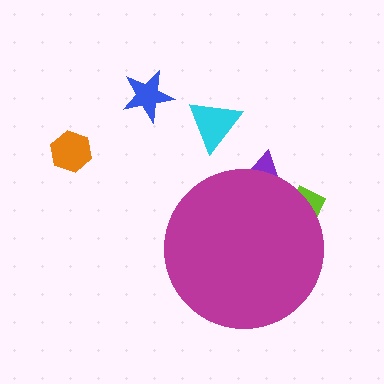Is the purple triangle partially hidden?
Yes, the purple triangle is partially hidden behind the magenta circle.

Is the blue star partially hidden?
No, the blue star is fully visible.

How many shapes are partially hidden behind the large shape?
2 shapes are partially hidden.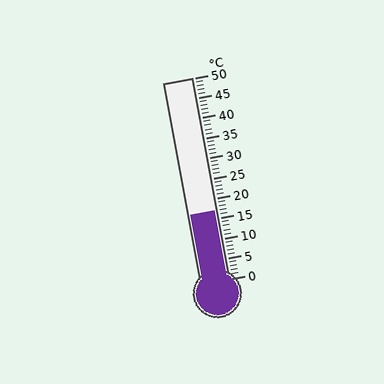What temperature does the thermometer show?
The thermometer shows approximately 17°C.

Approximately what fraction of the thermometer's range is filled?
The thermometer is filled to approximately 35% of its range.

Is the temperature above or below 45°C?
The temperature is below 45°C.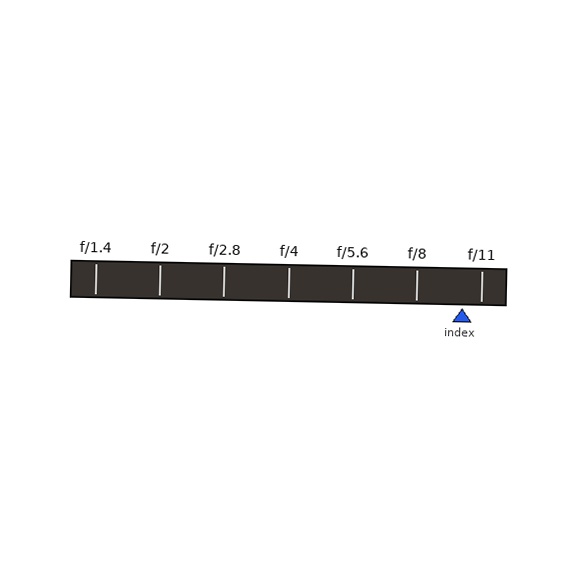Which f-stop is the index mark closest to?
The index mark is closest to f/11.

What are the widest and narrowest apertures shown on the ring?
The widest aperture shown is f/1.4 and the narrowest is f/11.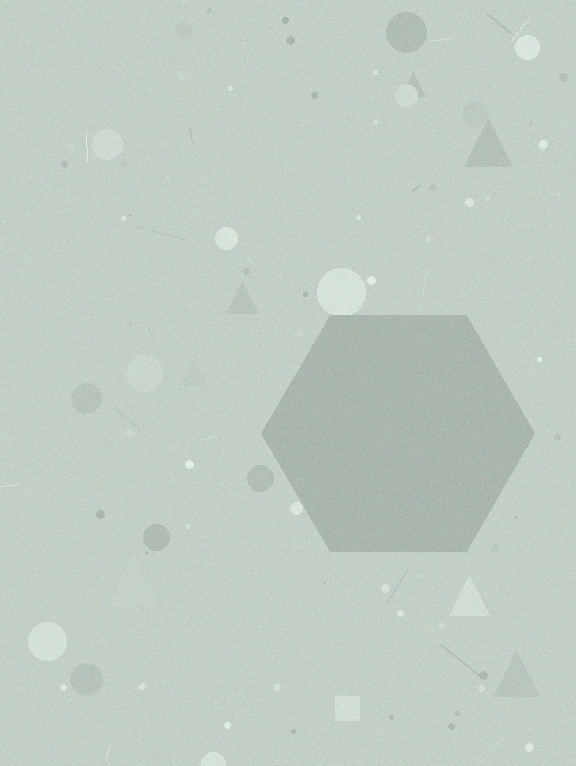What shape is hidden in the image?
A hexagon is hidden in the image.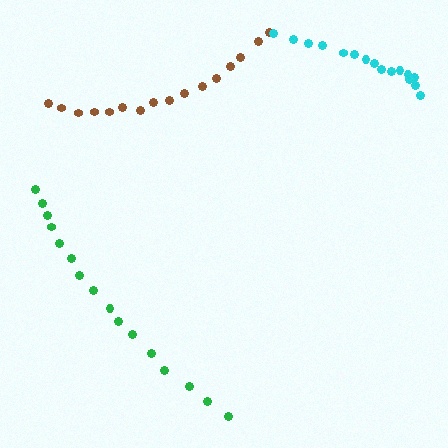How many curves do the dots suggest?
There are 3 distinct paths.